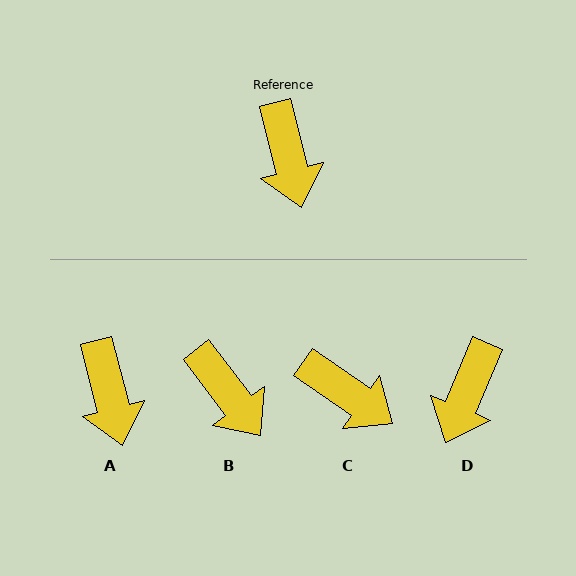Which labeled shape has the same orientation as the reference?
A.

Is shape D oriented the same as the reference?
No, it is off by about 37 degrees.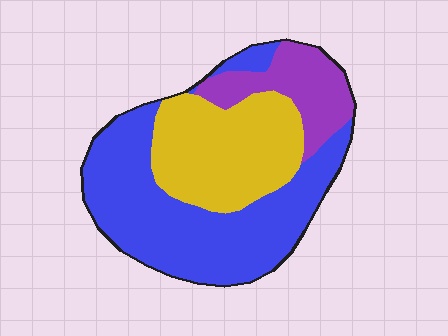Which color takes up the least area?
Purple, at roughly 15%.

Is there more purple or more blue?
Blue.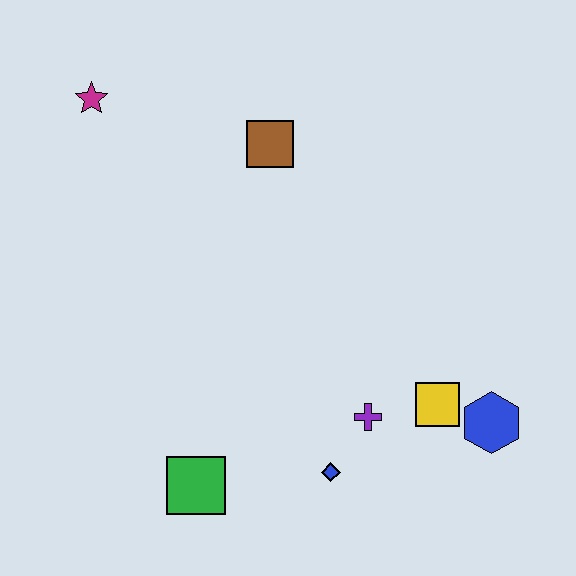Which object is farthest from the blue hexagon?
The magenta star is farthest from the blue hexagon.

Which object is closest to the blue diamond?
The purple cross is closest to the blue diamond.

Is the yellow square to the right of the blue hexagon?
No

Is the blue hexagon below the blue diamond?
No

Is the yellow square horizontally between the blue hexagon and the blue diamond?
Yes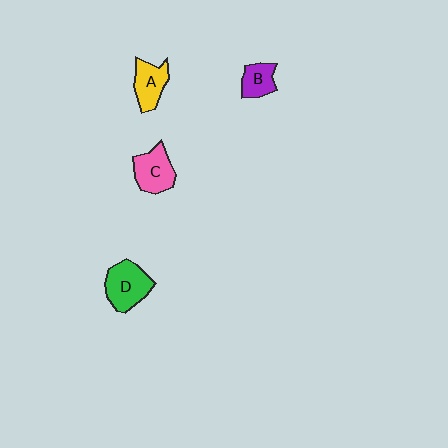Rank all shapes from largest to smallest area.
From largest to smallest: D (green), C (pink), A (yellow), B (purple).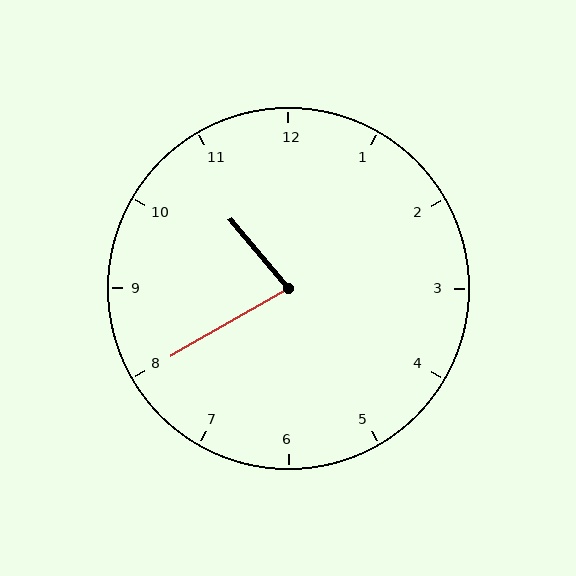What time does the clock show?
10:40.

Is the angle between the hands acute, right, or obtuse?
It is acute.